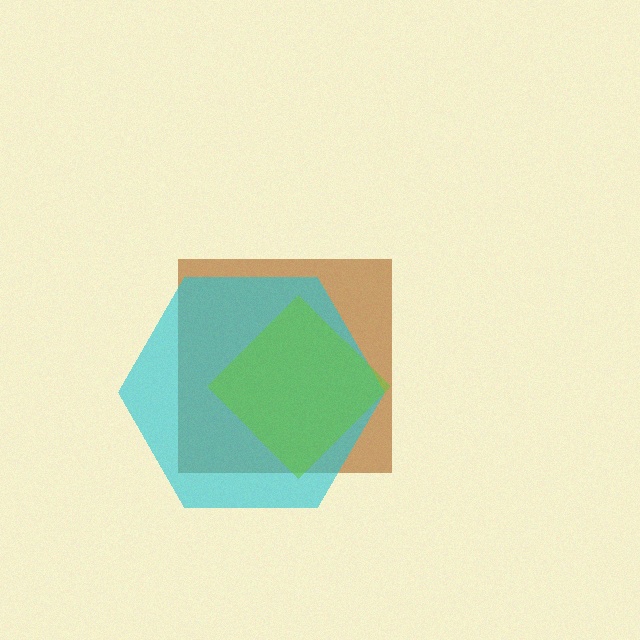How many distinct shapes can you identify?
There are 3 distinct shapes: a brown square, a cyan hexagon, a lime diamond.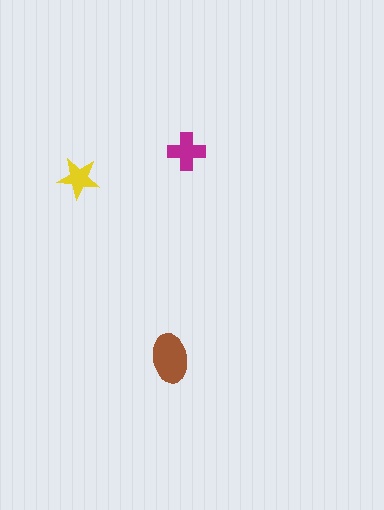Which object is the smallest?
The yellow star.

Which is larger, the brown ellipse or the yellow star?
The brown ellipse.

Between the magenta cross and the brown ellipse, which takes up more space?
The brown ellipse.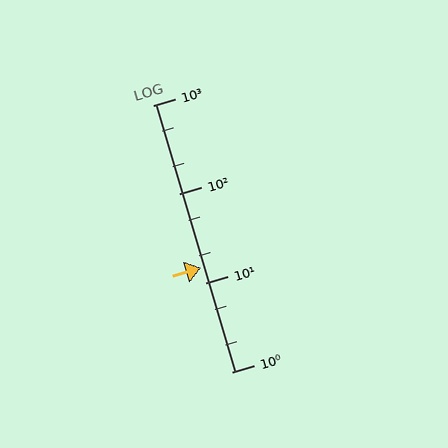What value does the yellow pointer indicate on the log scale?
The pointer indicates approximately 15.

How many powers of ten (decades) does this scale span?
The scale spans 3 decades, from 1 to 1000.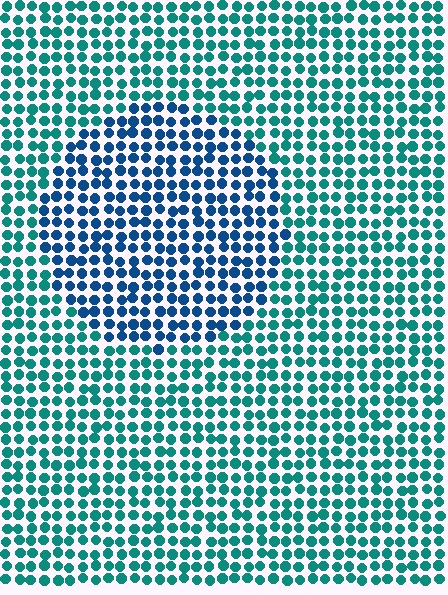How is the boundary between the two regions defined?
The boundary is defined purely by a slight shift in hue (about 38 degrees). Spacing, size, and orientation are identical on both sides.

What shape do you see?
I see a circle.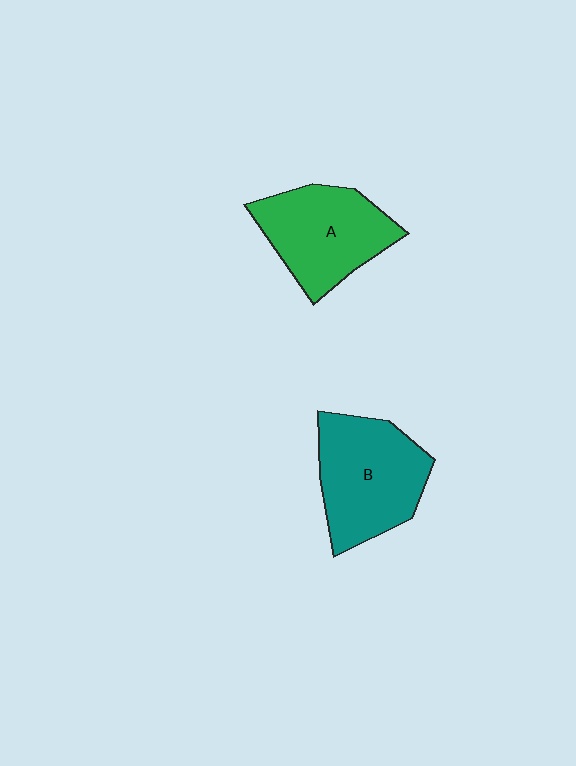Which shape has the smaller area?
Shape A (green).